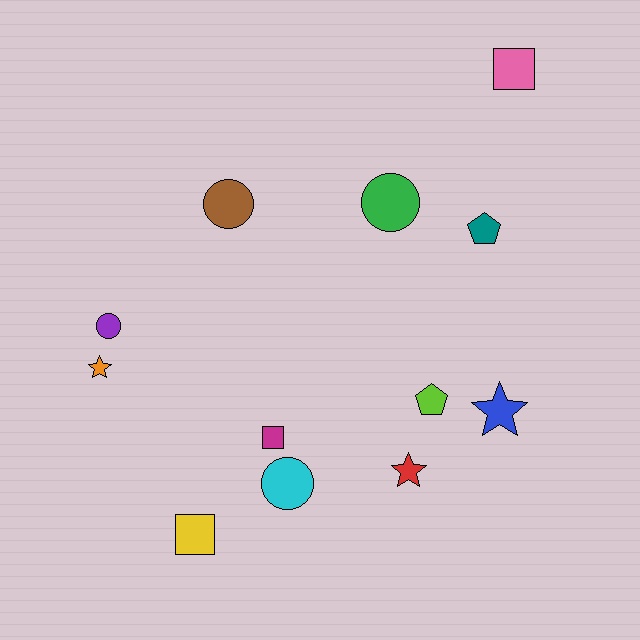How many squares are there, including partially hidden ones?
There are 3 squares.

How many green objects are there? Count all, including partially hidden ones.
There is 1 green object.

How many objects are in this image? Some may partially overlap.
There are 12 objects.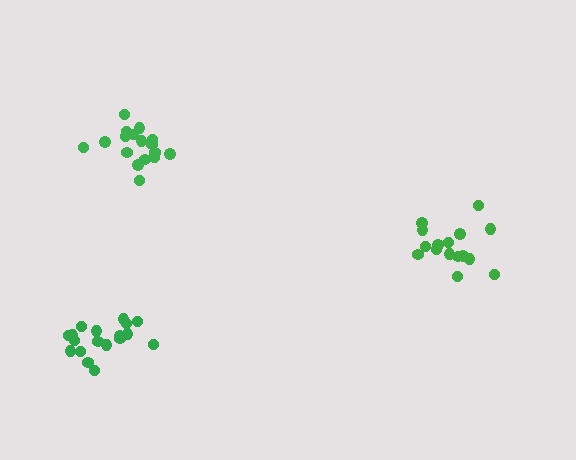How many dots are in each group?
Group 1: 19 dots, Group 2: 16 dots, Group 3: 17 dots (52 total).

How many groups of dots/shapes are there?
There are 3 groups.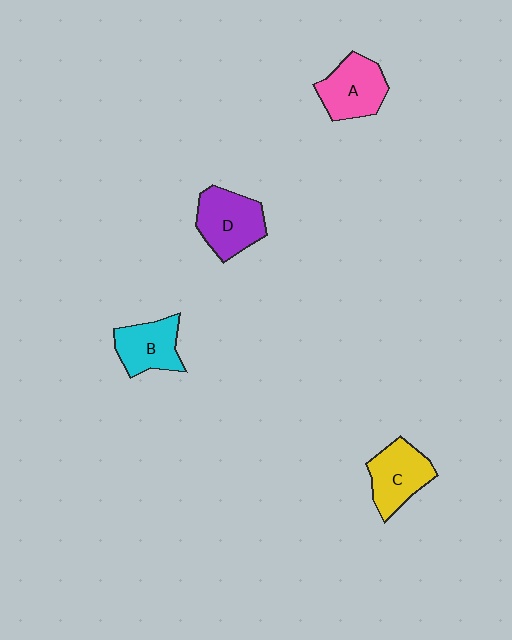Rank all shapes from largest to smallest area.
From largest to smallest: D (purple), A (pink), C (yellow), B (cyan).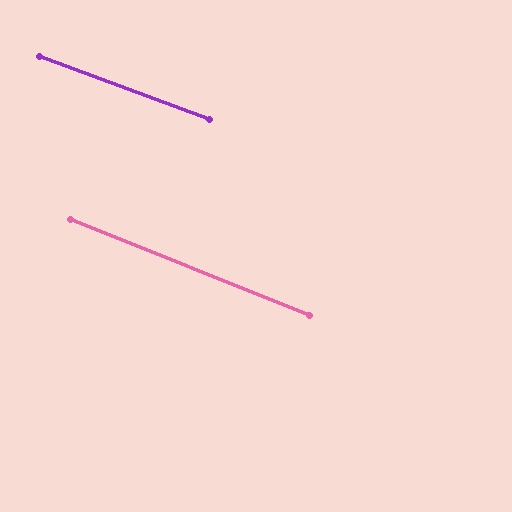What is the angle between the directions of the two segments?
Approximately 1 degree.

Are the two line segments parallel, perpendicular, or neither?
Parallel — their directions differ by only 1.3°.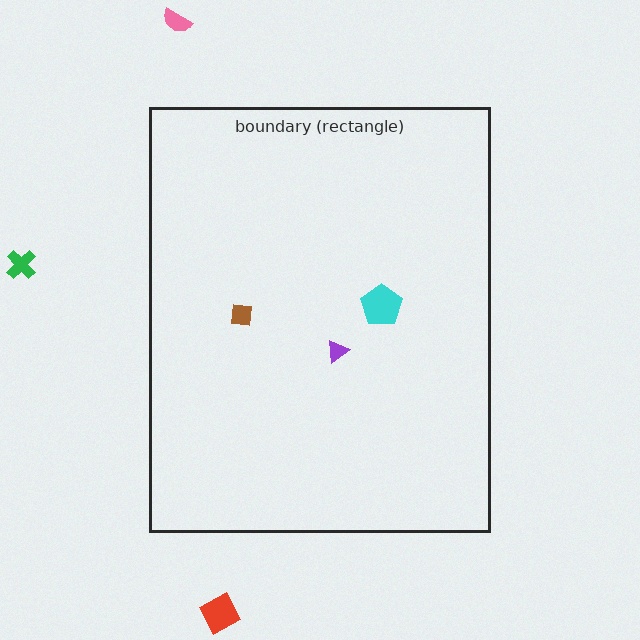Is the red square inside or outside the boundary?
Outside.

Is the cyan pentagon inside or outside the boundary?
Inside.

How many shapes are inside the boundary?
3 inside, 3 outside.